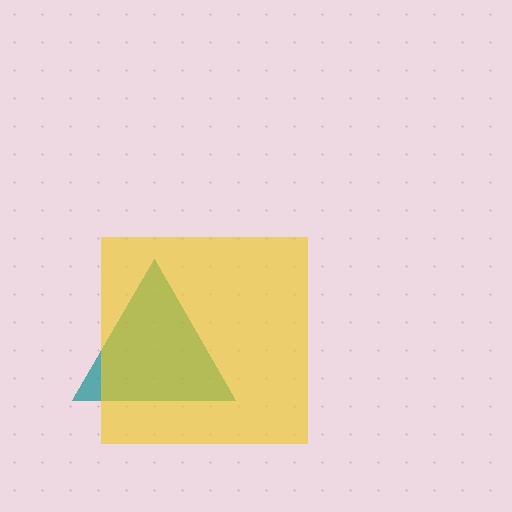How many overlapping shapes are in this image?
There are 2 overlapping shapes in the image.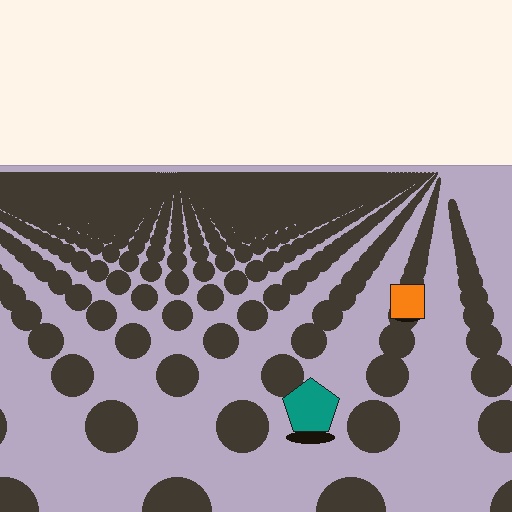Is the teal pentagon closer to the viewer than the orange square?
Yes. The teal pentagon is closer — you can tell from the texture gradient: the ground texture is coarser near it.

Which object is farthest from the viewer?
The orange square is farthest from the viewer. It appears smaller and the ground texture around it is denser.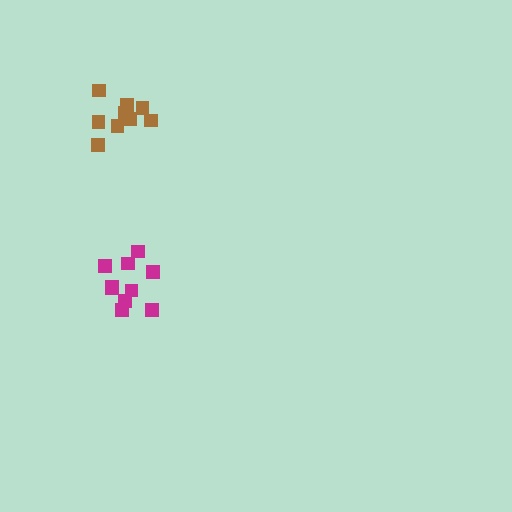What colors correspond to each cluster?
The clusters are colored: brown, magenta.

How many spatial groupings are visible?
There are 2 spatial groupings.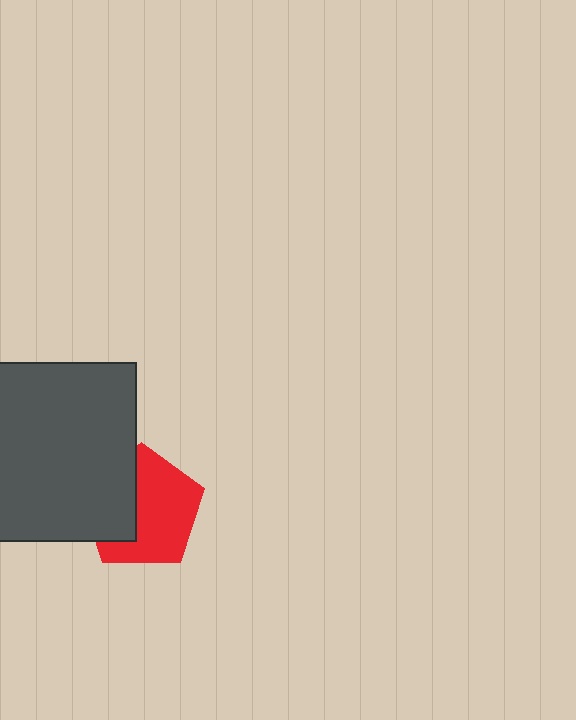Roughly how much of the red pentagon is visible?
About half of it is visible (roughly 63%).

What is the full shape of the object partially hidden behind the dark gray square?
The partially hidden object is a red pentagon.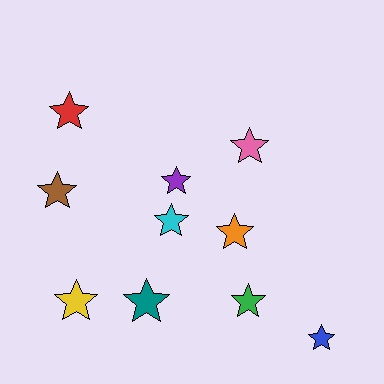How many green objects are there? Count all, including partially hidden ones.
There is 1 green object.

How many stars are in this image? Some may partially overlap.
There are 10 stars.